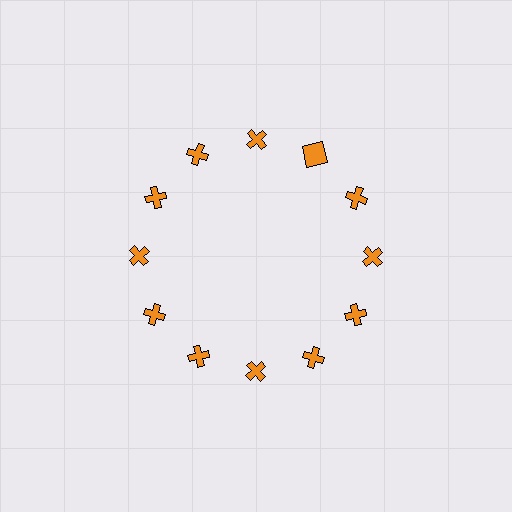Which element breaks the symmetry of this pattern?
The orange square at roughly the 1 o'clock position breaks the symmetry. All other shapes are orange crosses.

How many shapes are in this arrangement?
There are 12 shapes arranged in a ring pattern.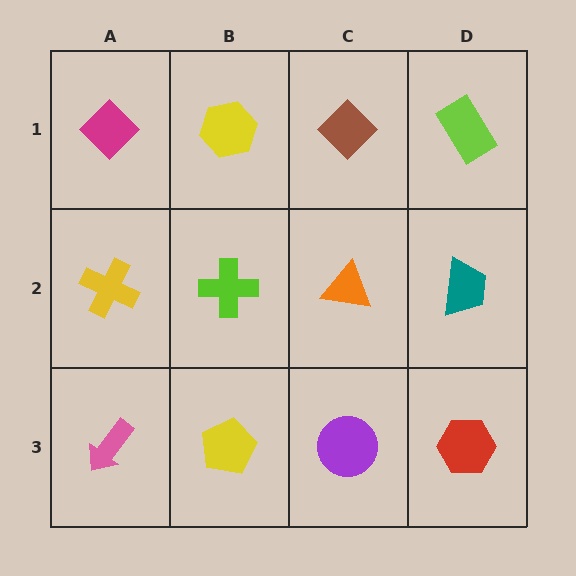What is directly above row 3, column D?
A teal trapezoid.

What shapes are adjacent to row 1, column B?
A lime cross (row 2, column B), a magenta diamond (row 1, column A), a brown diamond (row 1, column C).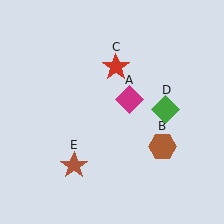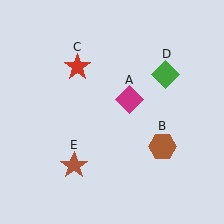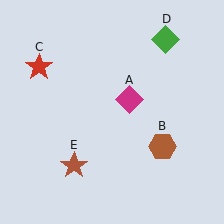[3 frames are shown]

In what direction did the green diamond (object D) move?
The green diamond (object D) moved up.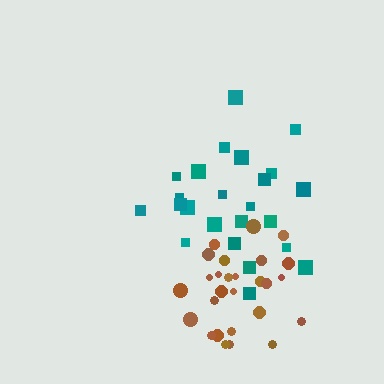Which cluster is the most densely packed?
Brown.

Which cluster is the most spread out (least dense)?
Teal.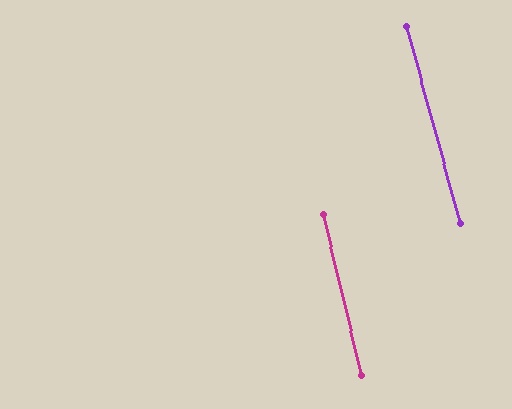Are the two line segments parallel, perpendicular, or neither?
Parallel — their directions differ by only 1.9°.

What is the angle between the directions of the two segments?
Approximately 2 degrees.